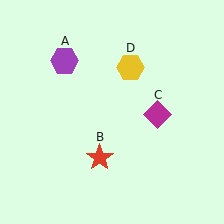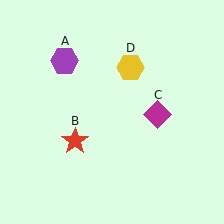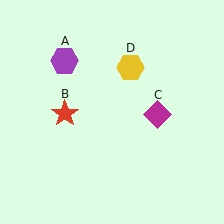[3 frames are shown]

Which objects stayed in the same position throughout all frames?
Purple hexagon (object A) and magenta diamond (object C) and yellow hexagon (object D) remained stationary.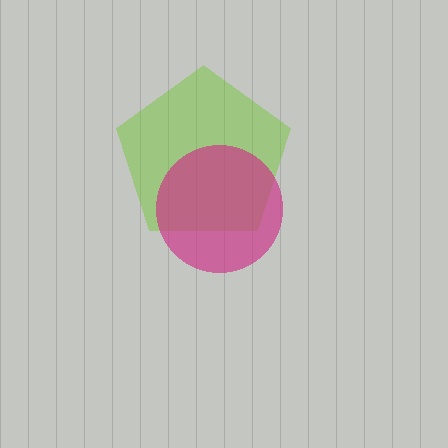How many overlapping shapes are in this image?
There are 2 overlapping shapes in the image.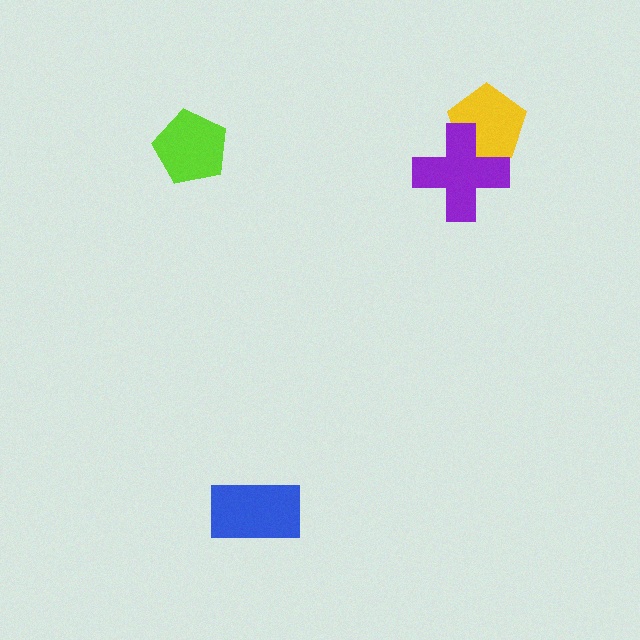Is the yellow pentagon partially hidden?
Yes, it is partially covered by another shape.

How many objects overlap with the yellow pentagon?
1 object overlaps with the yellow pentagon.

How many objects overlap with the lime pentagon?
0 objects overlap with the lime pentagon.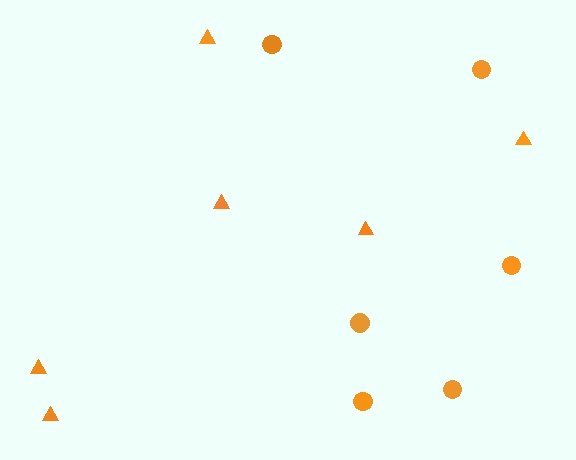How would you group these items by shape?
There are 2 groups: one group of circles (6) and one group of triangles (6).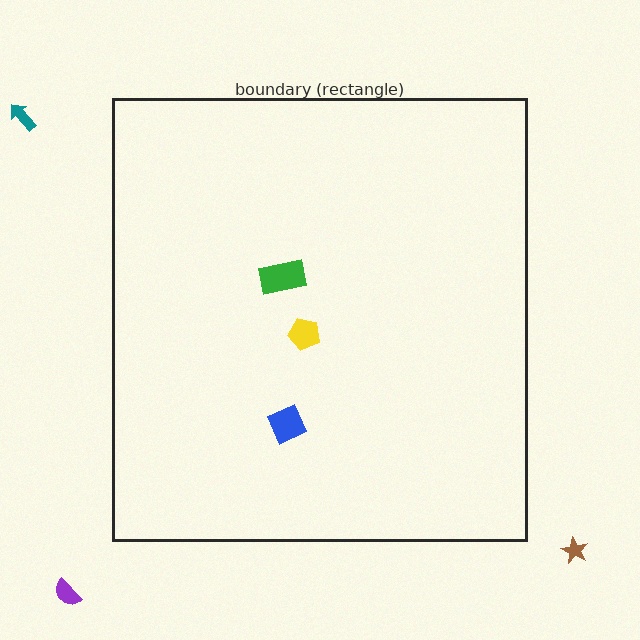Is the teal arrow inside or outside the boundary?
Outside.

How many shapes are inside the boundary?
3 inside, 3 outside.